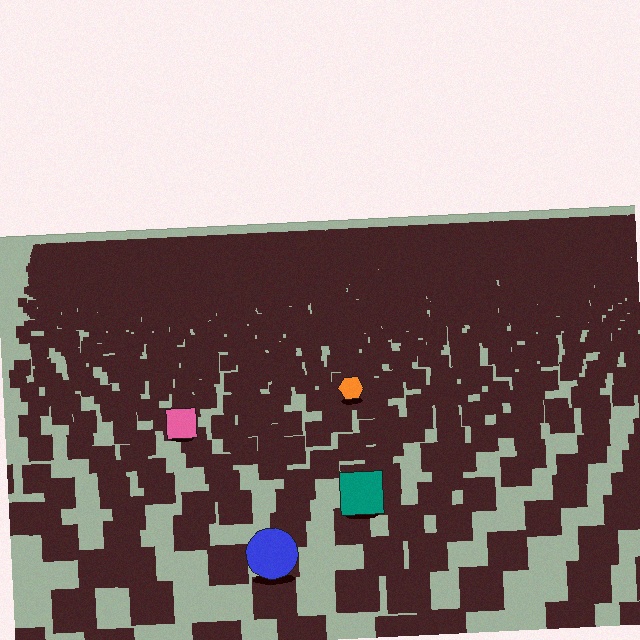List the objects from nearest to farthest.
From nearest to farthest: the blue circle, the teal square, the pink square, the orange hexagon.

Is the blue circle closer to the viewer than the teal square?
Yes. The blue circle is closer — you can tell from the texture gradient: the ground texture is coarser near it.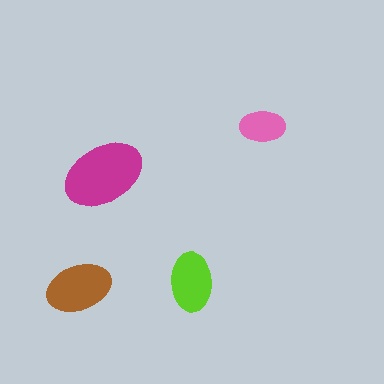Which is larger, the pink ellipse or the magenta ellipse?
The magenta one.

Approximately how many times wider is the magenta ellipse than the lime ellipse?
About 1.5 times wider.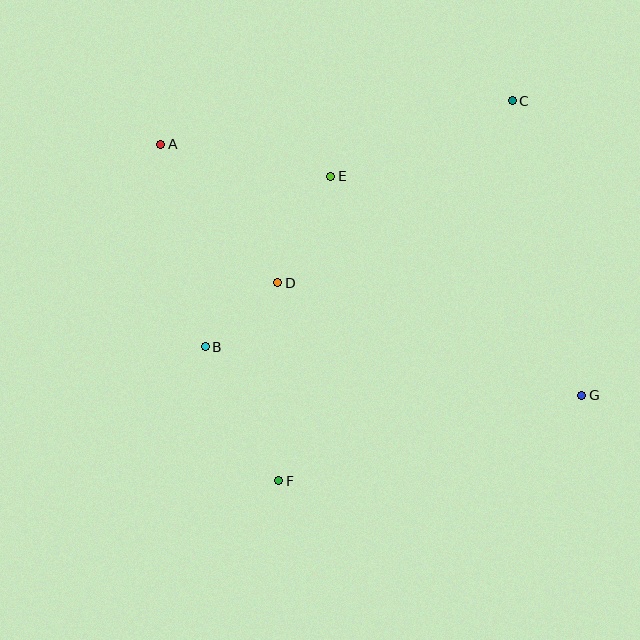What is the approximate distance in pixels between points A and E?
The distance between A and E is approximately 173 pixels.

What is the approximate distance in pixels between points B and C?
The distance between B and C is approximately 393 pixels.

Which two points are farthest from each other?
Points A and G are farthest from each other.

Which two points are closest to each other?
Points B and D are closest to each other.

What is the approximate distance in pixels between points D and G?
The distance between D and G is approximately 324 pixels.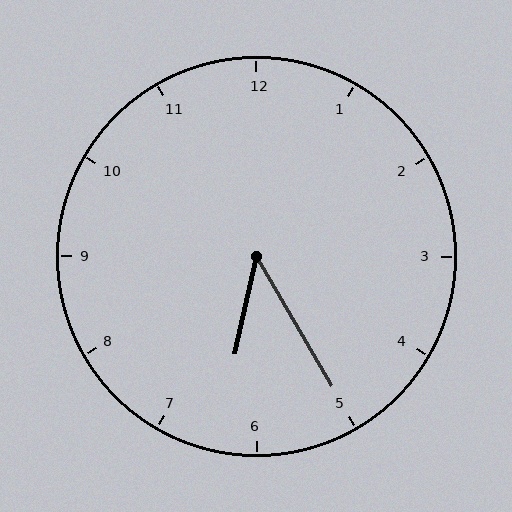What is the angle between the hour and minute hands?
Approximately 42 degrees.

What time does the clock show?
6:25.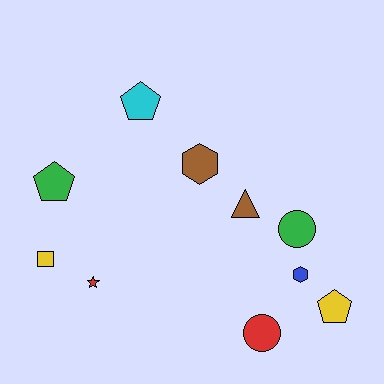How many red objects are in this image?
There are 2 red objects.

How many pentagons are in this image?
There are 3 pentagons.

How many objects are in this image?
There are 10 objects.